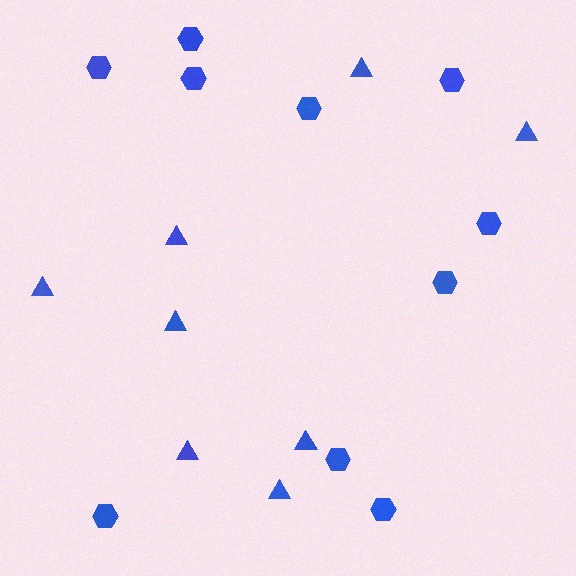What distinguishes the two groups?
There are 2 groups: one group of hexagons (10) and one group of triangles (8).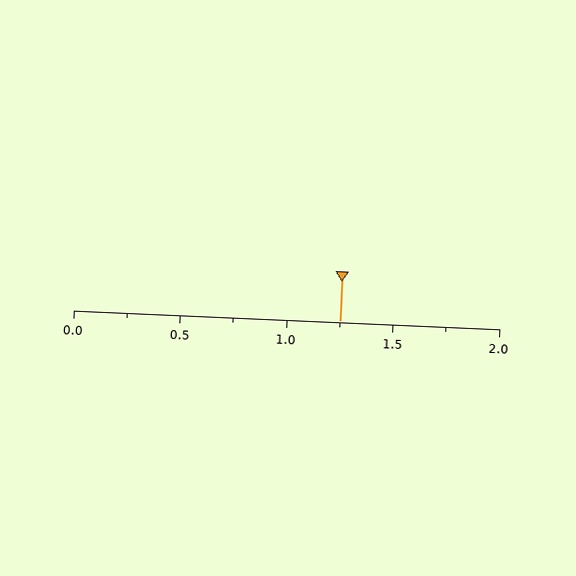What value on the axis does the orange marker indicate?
The marker indicates approximately 1.25.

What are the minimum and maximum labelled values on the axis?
The axis runs from 0.0 to 2.0.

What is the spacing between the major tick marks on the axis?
The major ticks are spaced 0.5 apart.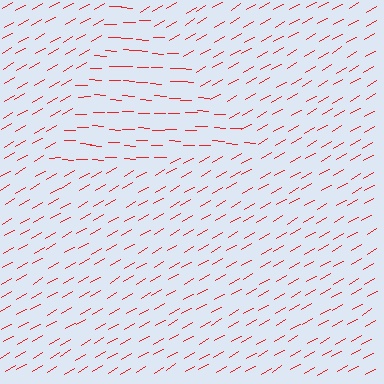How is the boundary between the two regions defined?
The boundary is defined purely by a change in line orientation (approximately 33 degrees difference). All lines are the same color and thickness.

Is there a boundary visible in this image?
Yes, there is a texture boundary formed by a change in line orientation.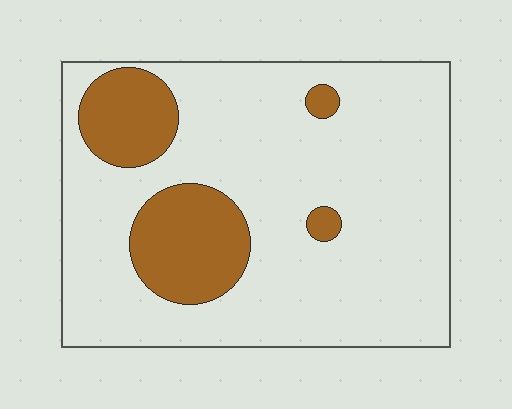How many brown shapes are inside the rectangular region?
4.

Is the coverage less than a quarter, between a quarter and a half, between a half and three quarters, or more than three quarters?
Less than a quarter.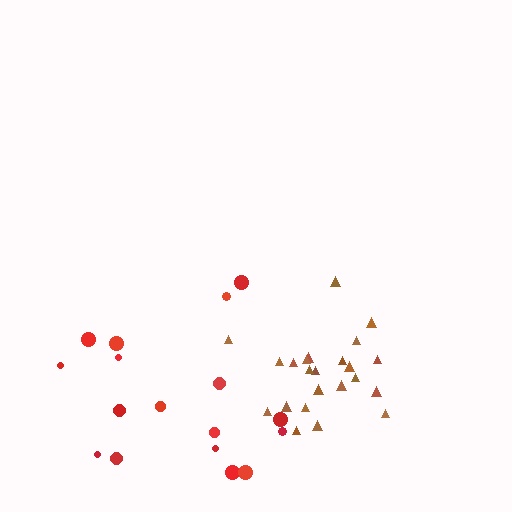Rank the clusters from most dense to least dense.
brown, red.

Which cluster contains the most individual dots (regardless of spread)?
Brown (23).